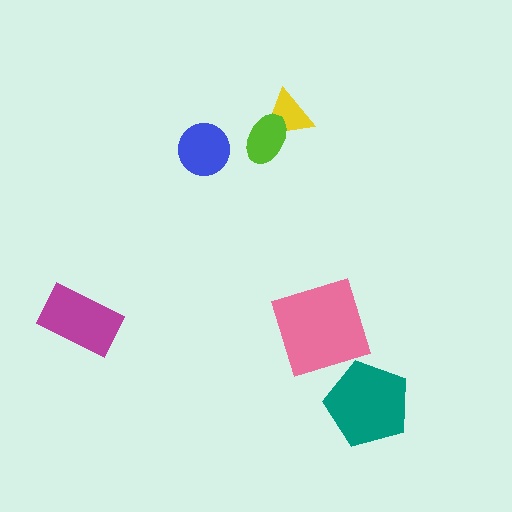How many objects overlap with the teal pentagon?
0 objects overlap with the teal pentagon.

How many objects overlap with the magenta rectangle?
0 objects overlap with the magenta rectangle.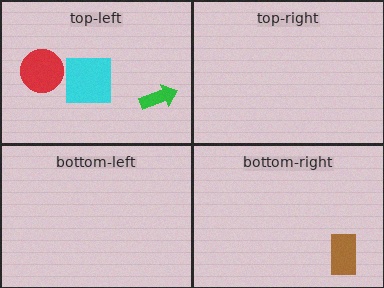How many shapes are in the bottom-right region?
1.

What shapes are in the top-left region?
The cyan square, the green arrow, the red circle.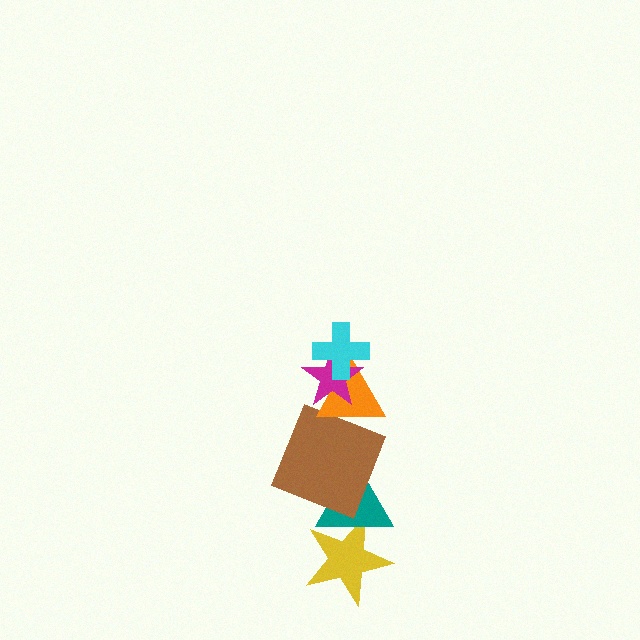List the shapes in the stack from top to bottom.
From top to bottom: the cyan cross, the magenta star, the orange triangle, the brown square, the teal triangle, the yellow star.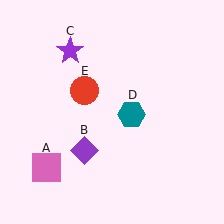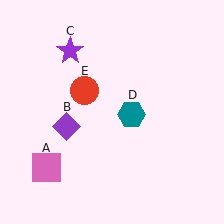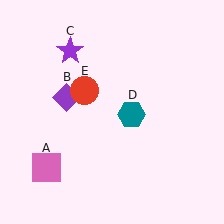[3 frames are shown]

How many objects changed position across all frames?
1 object changed position: purple diamond (object B).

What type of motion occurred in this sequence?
The purple diamond (object B) rotated clockwise around the center of the scene.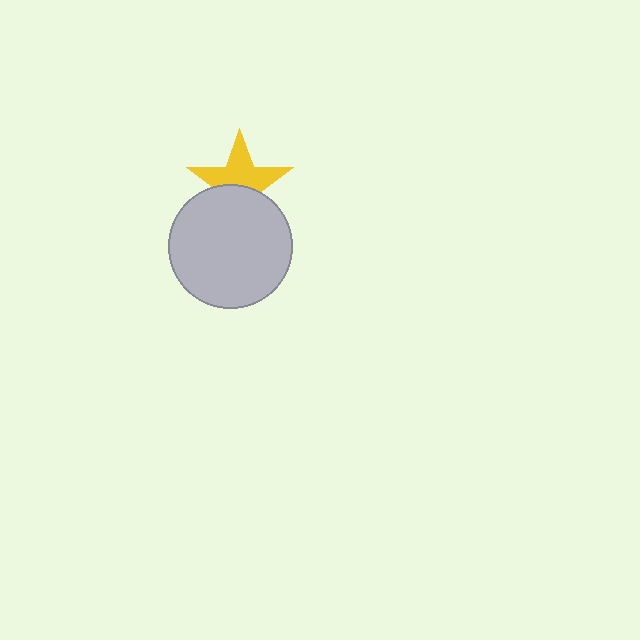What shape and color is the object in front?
The object in front is a light gray circle.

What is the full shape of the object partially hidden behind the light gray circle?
The partially hidden object is a yellow star.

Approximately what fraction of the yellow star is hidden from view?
Roughly 44% of the yellow star is hidden behind the light gray circle.